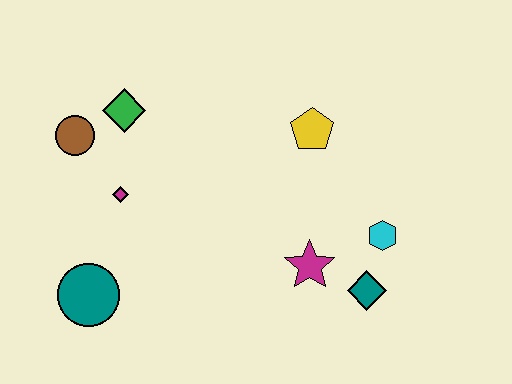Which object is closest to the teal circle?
The magenta diamond is closest to the teal circle.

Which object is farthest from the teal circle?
The cyan hexagon is farthest from the teal circle.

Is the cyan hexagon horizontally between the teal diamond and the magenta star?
No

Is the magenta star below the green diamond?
Yes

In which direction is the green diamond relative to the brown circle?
The green diamond is to the right of the brown circle.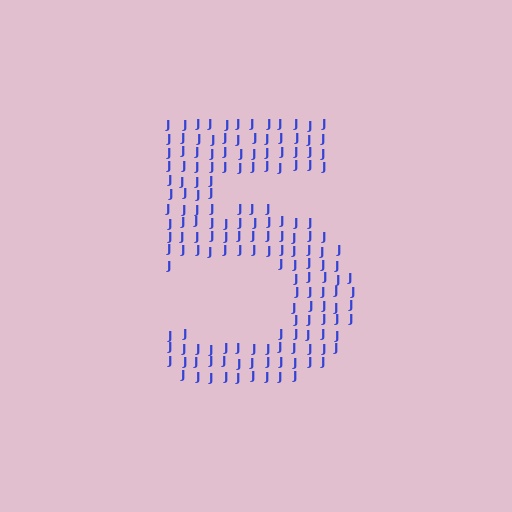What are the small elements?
The small elements are letter J's.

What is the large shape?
The large shape is the digit 5.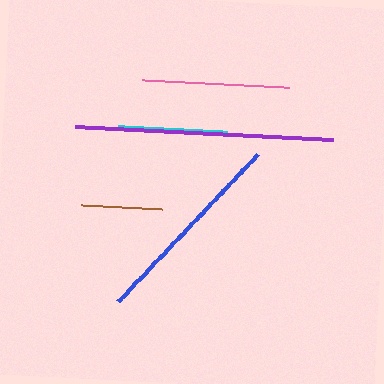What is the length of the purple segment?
The purple segment is approximately 257 pixels long.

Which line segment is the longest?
The purple line is the longest at approximately 257 pixels.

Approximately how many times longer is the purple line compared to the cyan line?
The purple line is approximately 2.3 times the length of the cyan line.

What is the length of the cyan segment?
The cyan segment is approximately 110 pixels long.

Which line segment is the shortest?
The brown line is the shortest at approximately 81 pixels.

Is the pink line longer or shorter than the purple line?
The purple line is longer than the pink line.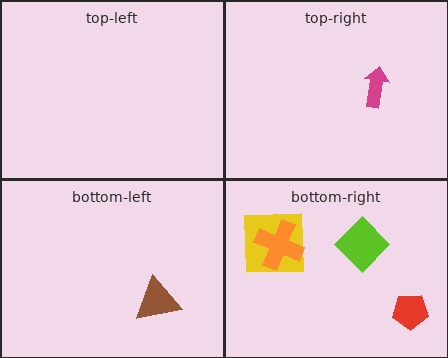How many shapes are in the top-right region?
1.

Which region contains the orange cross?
The bottom-right region.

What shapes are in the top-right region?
The magenta arrow.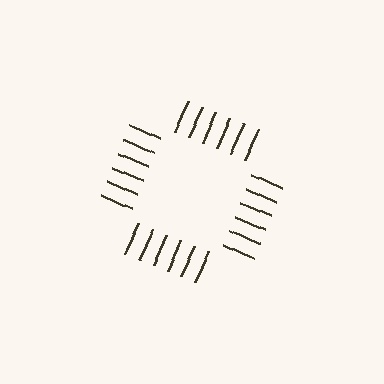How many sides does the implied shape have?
4 sides — the line-ends trace a square.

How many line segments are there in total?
24 — 6 along each of the 4 edges.